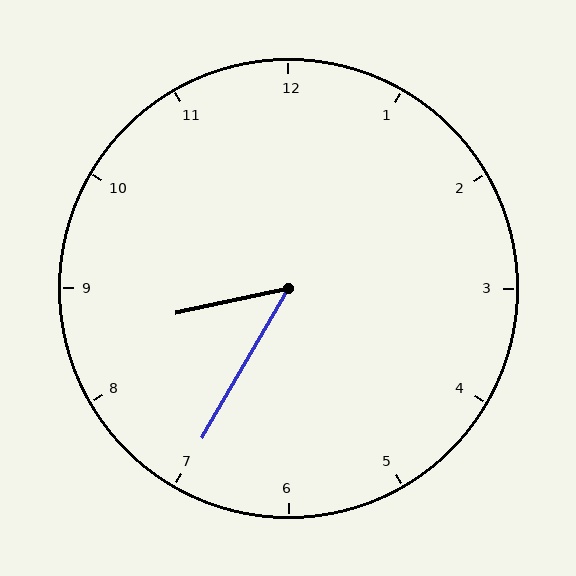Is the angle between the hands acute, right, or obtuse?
It is acute.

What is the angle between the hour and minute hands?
Approximately 48 degrees.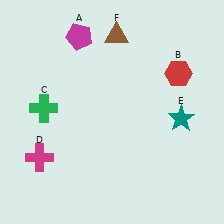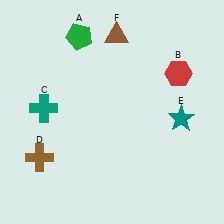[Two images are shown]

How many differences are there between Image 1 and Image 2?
There are 3 differences between the two images.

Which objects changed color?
A changed from magenta to green. C changed from green to teal. D changed from magenta to brown.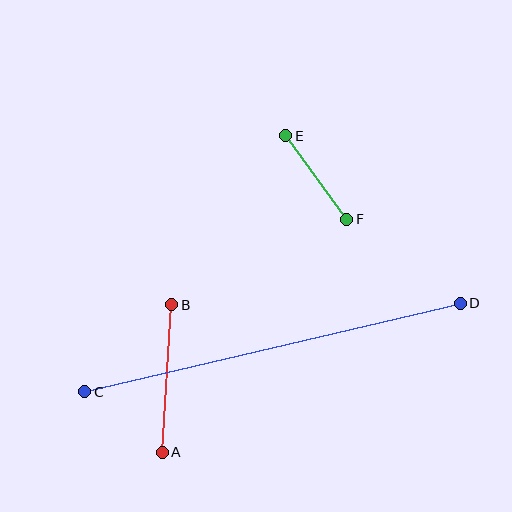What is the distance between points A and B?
The distance is approximately 147 pixels.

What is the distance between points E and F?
The distance is approximately 103 pixels.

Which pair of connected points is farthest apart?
Points C and D are farthest apart.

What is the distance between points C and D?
The distance is approximately 386 pixels.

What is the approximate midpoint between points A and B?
The midpoint is at approximately (167, 379) pixels.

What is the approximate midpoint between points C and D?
The midpoint is at approximately (272, 347) pixels.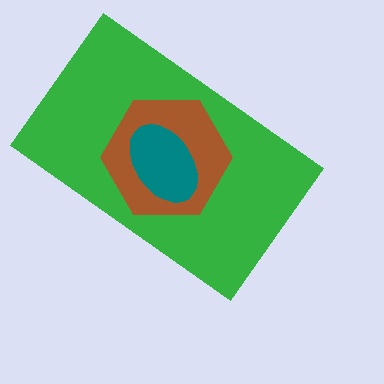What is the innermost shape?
The teal ellipse.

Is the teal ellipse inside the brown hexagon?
Yes.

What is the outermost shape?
The green rectangle.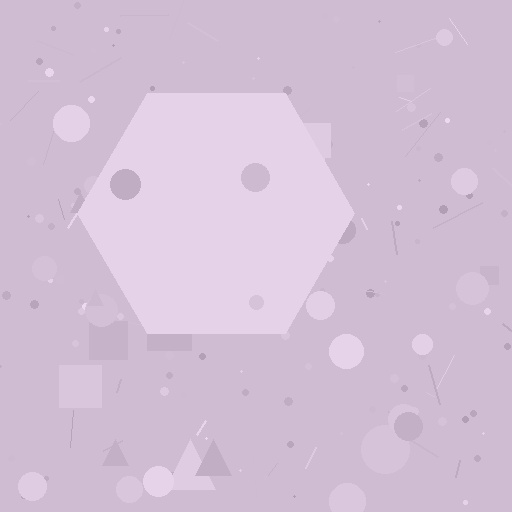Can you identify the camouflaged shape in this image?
The camouflaged shape is a hexagon.